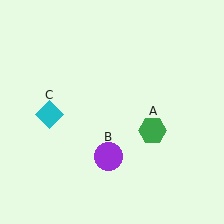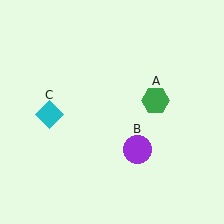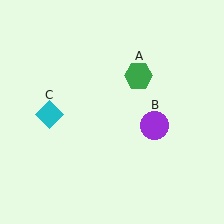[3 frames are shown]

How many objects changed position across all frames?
2 objects changed position: green hexagon (object A), purple circle (object B).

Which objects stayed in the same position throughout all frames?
Cyan diamond (object C) remained stationary.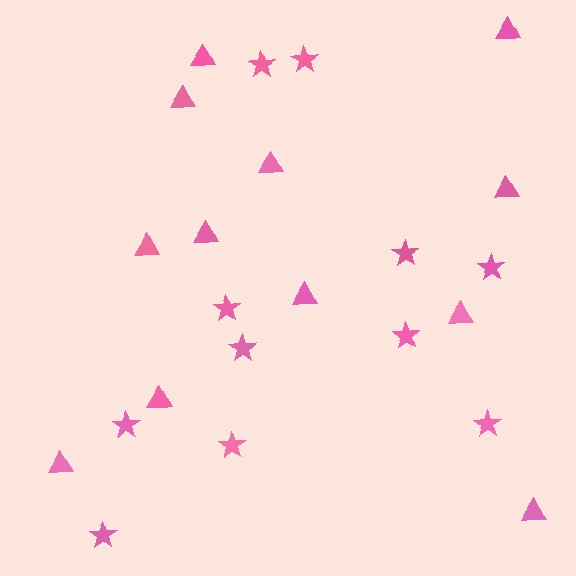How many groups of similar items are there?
There are 2 groups: one group of triangles (12) and one group of stars (11).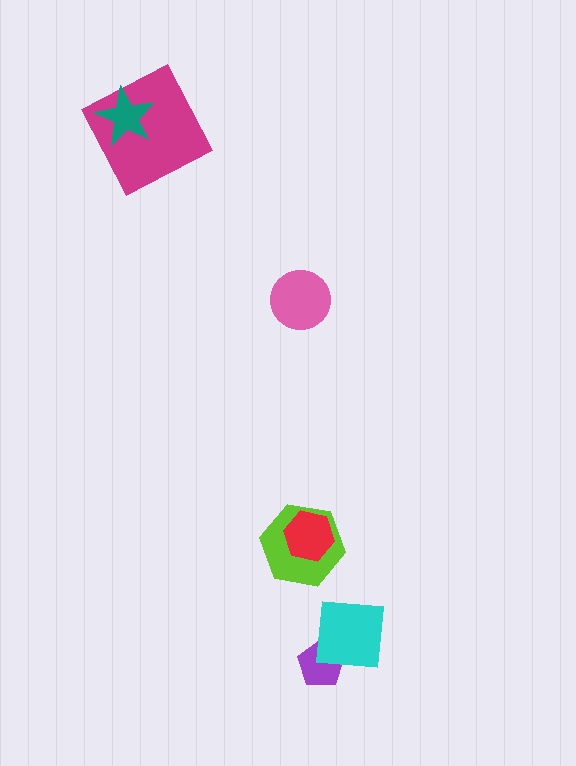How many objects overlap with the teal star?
1 object overlaps with the teal star.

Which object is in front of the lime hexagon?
The red hexagon is in front of the lime hexagon.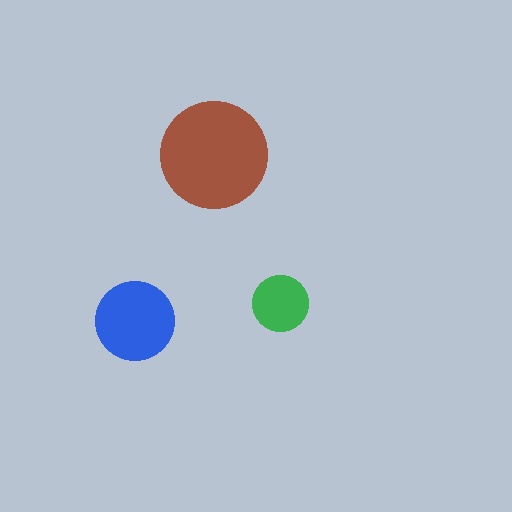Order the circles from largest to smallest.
the brown one, the blue one, the green one.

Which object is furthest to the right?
The green circle is rightmost.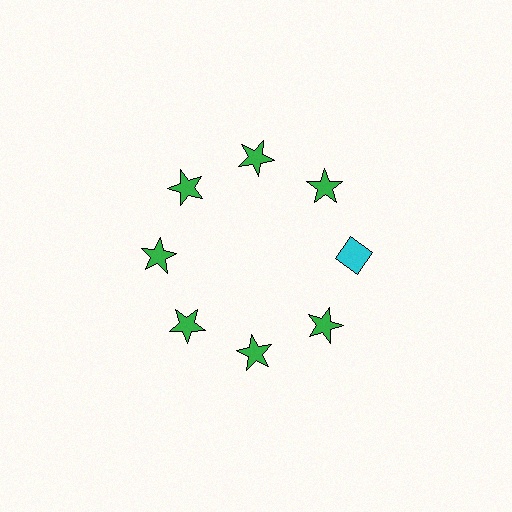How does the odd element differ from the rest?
It differs in both color (cyan instead of green) and shape (diamond instead of star).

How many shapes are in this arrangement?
There are 8 shapes arranged in a ring pattern.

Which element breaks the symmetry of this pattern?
The cyan diamond at roughly the 3 o'clock position breaks the symmetry. All other shapes are green stars.